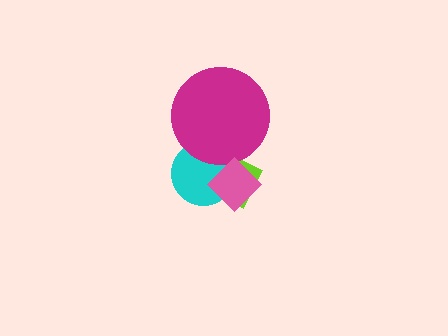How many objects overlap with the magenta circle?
2 objects overlap with the magenta circle.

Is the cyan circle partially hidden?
Yes, it is partially covered by another shape.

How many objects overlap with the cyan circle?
3 objects overlap with the cyan circle.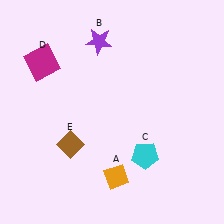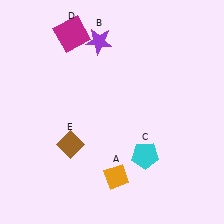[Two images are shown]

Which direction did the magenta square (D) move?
The magenta square (D) moved right.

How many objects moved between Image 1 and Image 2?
1 object moved between the two images.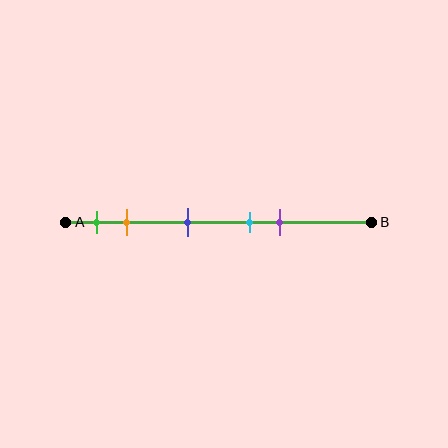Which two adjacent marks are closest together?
The cyan and purple marks are the closest adjacent pair.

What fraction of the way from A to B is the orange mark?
The orange mark is approximately 20% (0.2) of the way from A to B.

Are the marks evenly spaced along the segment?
No, the marks are not evenly spaced.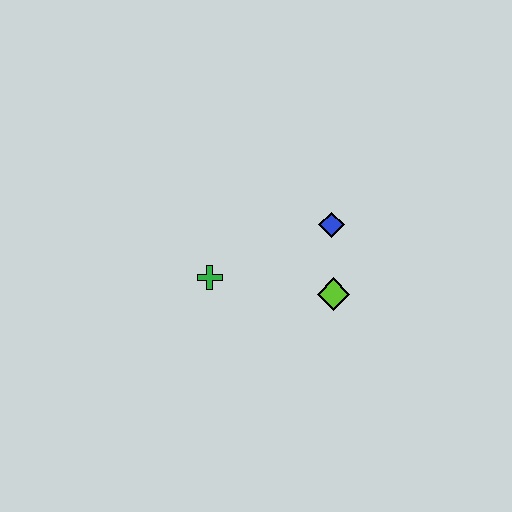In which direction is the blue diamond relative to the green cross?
The blue diamond is to the right of the green cross.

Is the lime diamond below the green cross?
Yes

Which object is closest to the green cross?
The lime diamond is closest to the green cross.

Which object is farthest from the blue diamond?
The green cross is farthest from the blue diamond.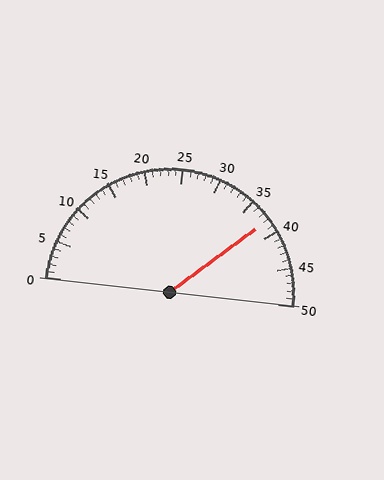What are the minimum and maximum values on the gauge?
The gauge ranges from 0 to 50.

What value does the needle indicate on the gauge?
The needle indicates approximately 38.